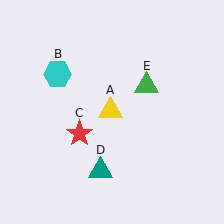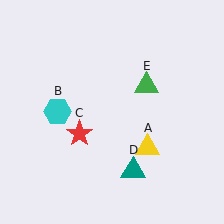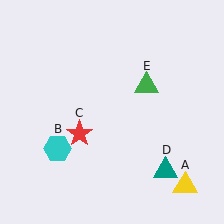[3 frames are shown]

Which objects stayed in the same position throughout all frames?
Red star (object C) and green triangle (object E) remained stationary.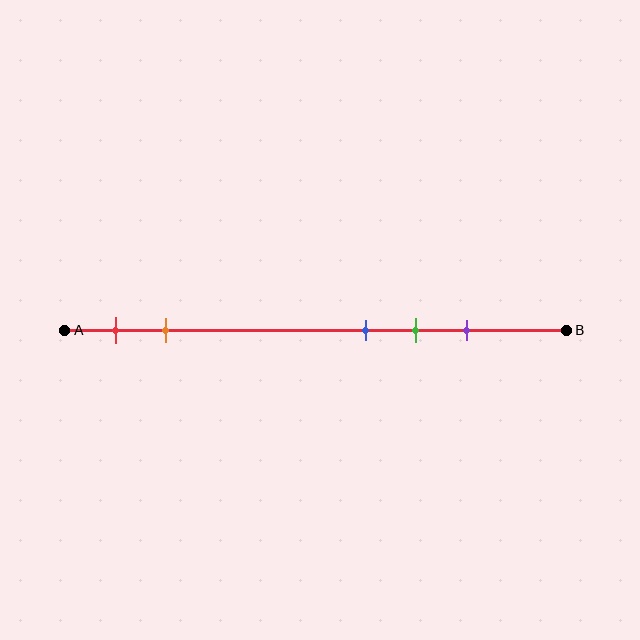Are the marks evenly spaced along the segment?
No, the marks are not evenly spaced.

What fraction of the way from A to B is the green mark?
The green mark is approximately 70% (0.7) of the way from A to B.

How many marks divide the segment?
There are 5 marks dividing the segment.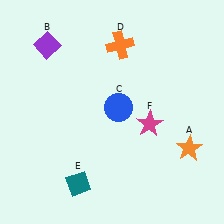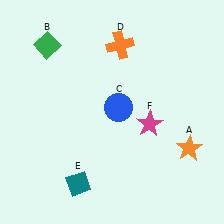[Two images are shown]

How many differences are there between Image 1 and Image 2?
There is 1 difference between the two images.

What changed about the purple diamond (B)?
In Image 1, B is purple. In Image 2, it changed to green.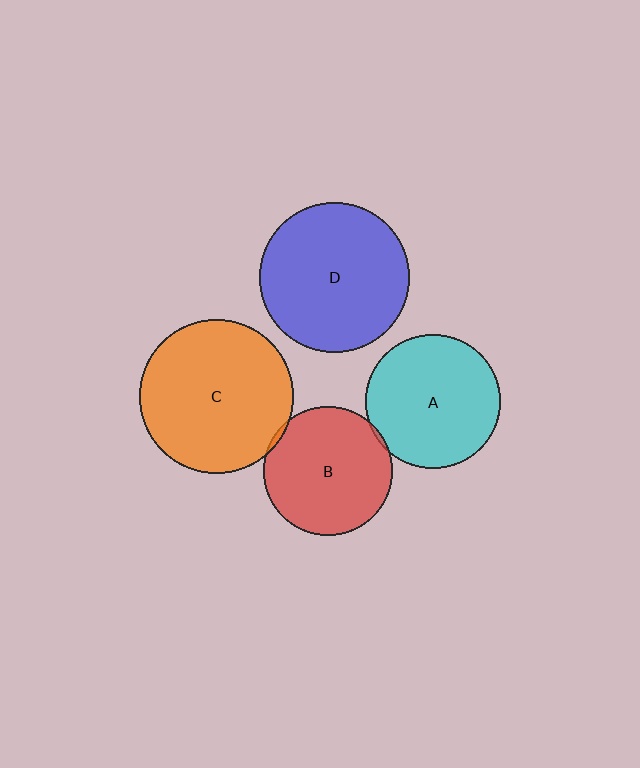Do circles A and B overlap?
Yes.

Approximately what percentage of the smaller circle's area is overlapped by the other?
Approximately 5%.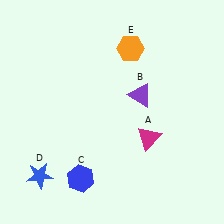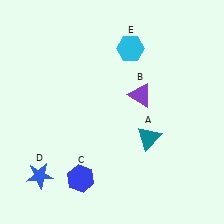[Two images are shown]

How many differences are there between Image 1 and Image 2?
There are 2 differences between the two images.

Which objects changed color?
A changed from magenta to teal. E changed from orange to cyan.